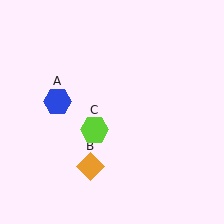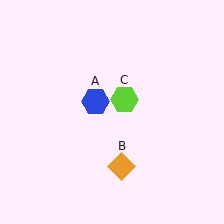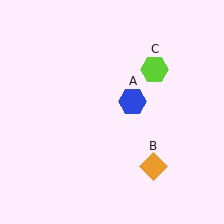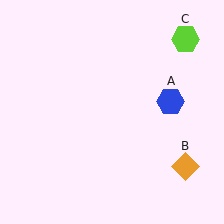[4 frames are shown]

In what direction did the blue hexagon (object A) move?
The blue hexagon (object A) moved right.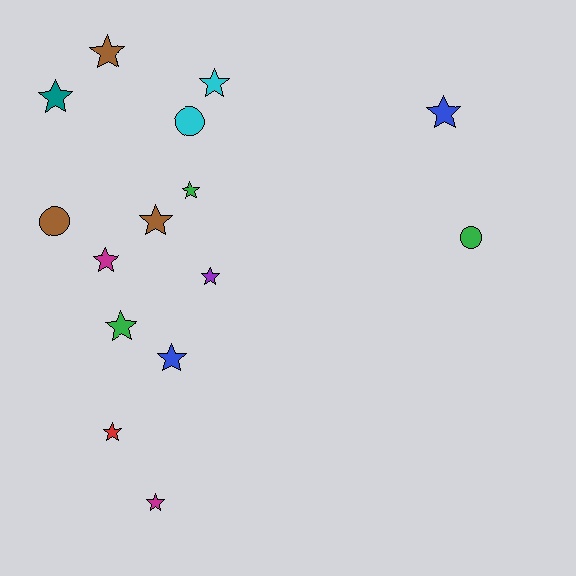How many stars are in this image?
There are 12 stars.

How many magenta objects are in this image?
There are 2 magenta objects.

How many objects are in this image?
There are 15 objects.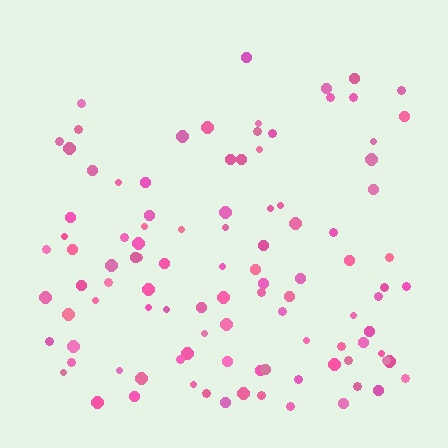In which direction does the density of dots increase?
From top to bottom, with the bottom side densest.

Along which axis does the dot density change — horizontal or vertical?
Vertical.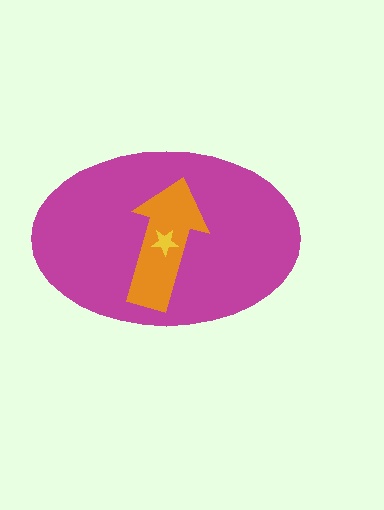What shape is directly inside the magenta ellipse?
The orange arrow.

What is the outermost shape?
The magenta ellipse.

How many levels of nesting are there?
3.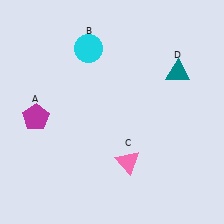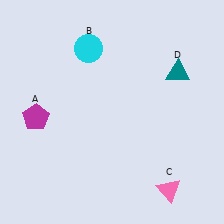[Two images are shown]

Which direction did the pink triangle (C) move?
The pink triangle (C) moved right.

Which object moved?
The pink triangle (C) moved right.